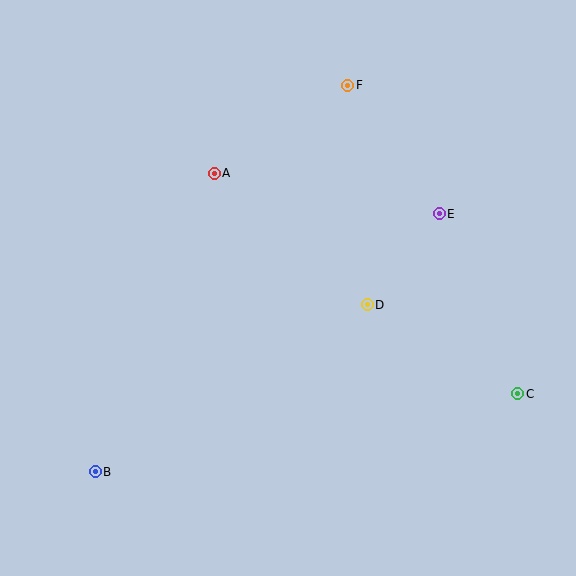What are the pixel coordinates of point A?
Point A is at (214, 173).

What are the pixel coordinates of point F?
Point F is at (348, 85).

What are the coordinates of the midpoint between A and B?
The midpoint between A and B is at (155, 322).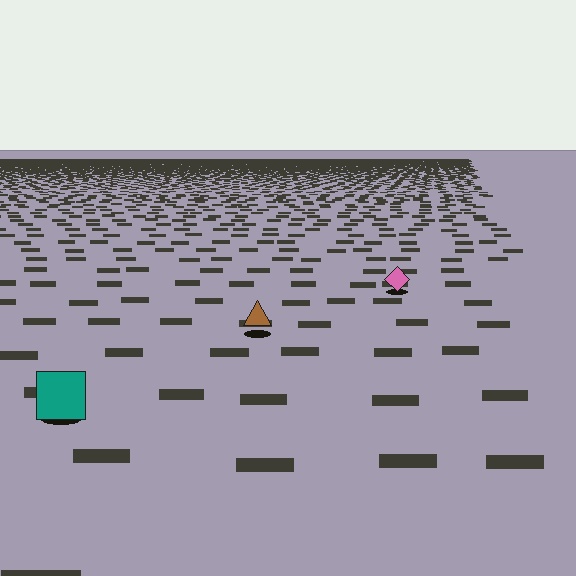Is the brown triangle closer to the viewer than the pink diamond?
Yes. The brown triangle is closer — you can tell from the texture gradient: the ground texture is coarser near it.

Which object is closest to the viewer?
The teal square is closest. The texture marks near it are larger and more spread out.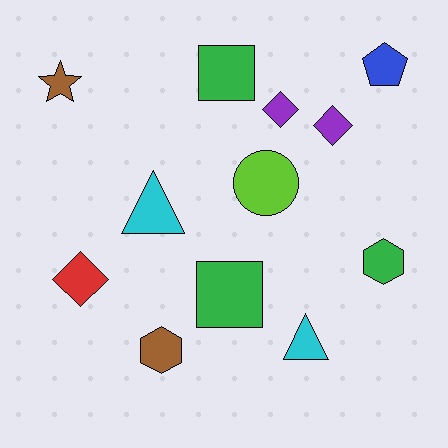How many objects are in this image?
There are 12 objects.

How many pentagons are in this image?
There is 1 pentagon.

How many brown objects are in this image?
There are 2 brown objects.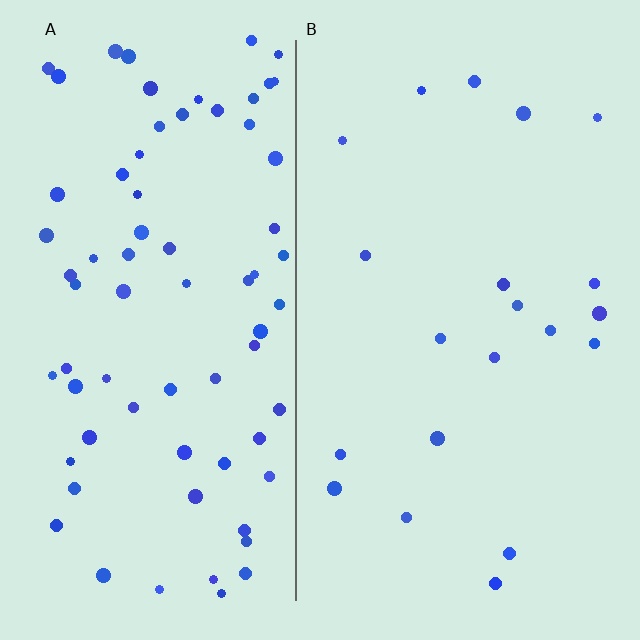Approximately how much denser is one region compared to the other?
Approximately 3.6× — region A over region B.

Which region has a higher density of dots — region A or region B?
A (the left).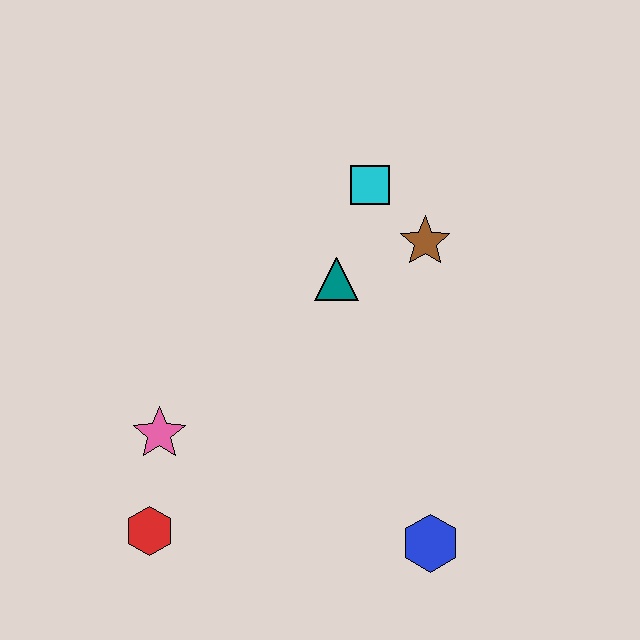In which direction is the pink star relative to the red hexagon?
The pink star is above the red hexagon.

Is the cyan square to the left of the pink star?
No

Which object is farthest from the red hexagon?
The cyan square is farthest from the red hexagon.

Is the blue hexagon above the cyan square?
No